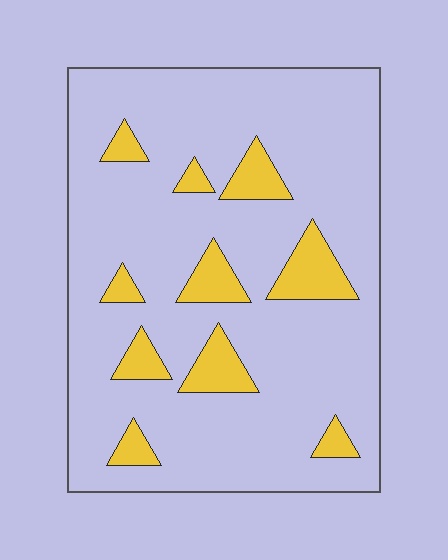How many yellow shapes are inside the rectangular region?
10.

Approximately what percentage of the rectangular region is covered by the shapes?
Approximately 15%.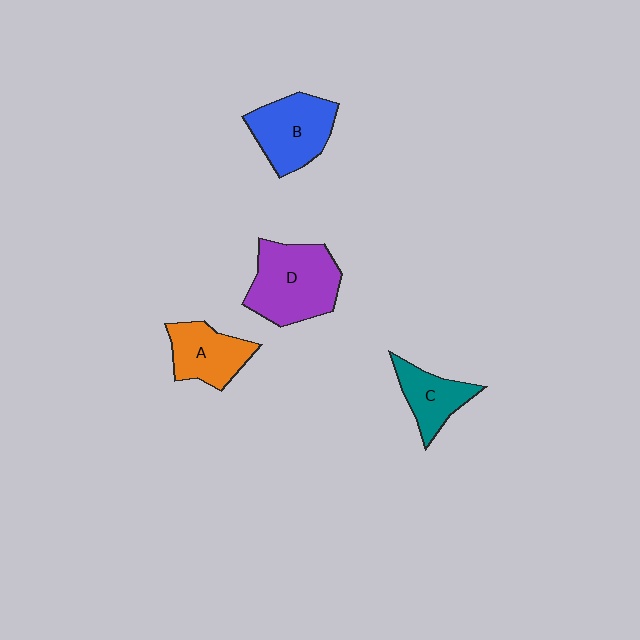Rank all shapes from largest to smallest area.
From largest to smallest: D (purple), B (blue), A (orange), C (teal).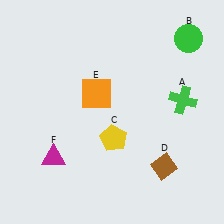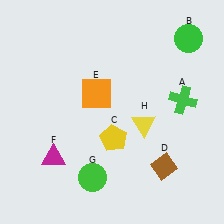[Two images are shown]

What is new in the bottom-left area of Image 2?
A green circle (G) was added in the bottom-left area of Image 2.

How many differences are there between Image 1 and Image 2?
There are 2 differences between the two images.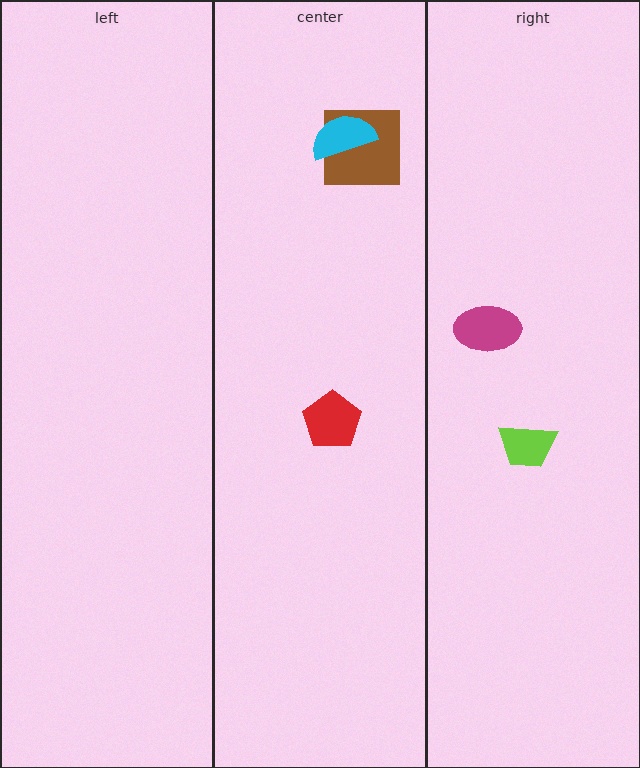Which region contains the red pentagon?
The center region.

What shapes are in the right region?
The magenta ellipse, the lime trapezoid.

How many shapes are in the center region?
3.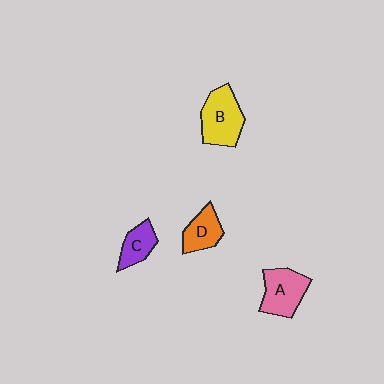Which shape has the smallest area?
Shape C (purple).